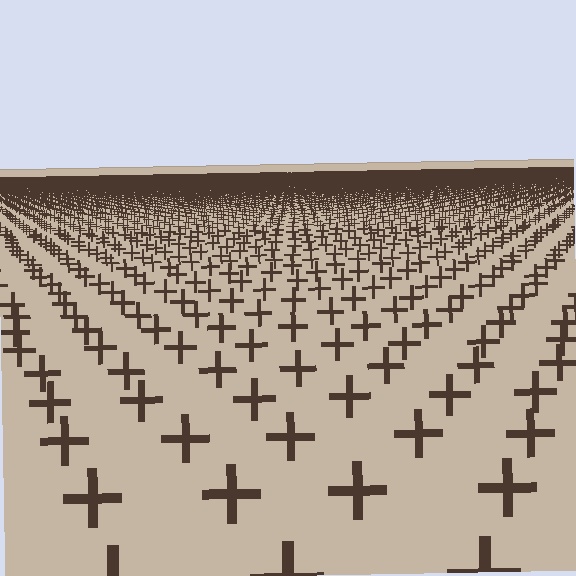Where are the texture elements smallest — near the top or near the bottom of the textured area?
Near the top.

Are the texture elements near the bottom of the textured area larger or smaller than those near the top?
Larger. Near the bottom, elements are closer to the viewer and appear at a bigger on-screen size.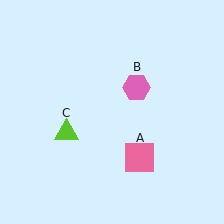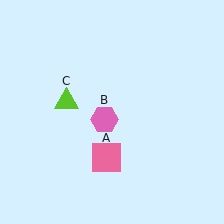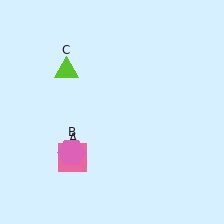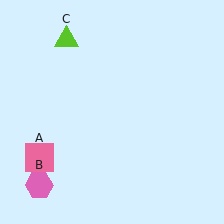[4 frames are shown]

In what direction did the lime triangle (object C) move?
The lime triangle (object C) moved up.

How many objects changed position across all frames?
3 objects changed position: pink square (object A), pink hexagon (object B), lime triangle (object C).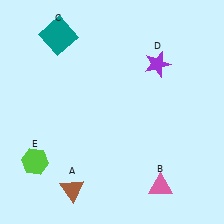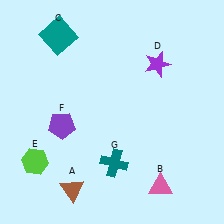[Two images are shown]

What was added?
A purple pentagon (F), a teal cross (G) were added in Image 2.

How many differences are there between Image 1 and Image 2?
There are 2 differences between the two images.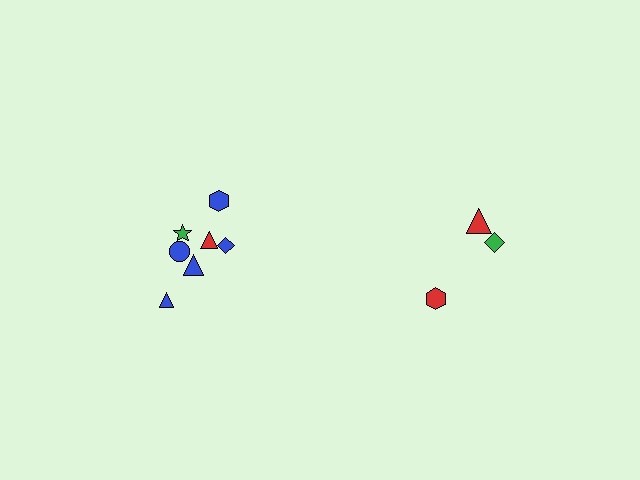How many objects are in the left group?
There are 7 objects.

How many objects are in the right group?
There are 3 objects.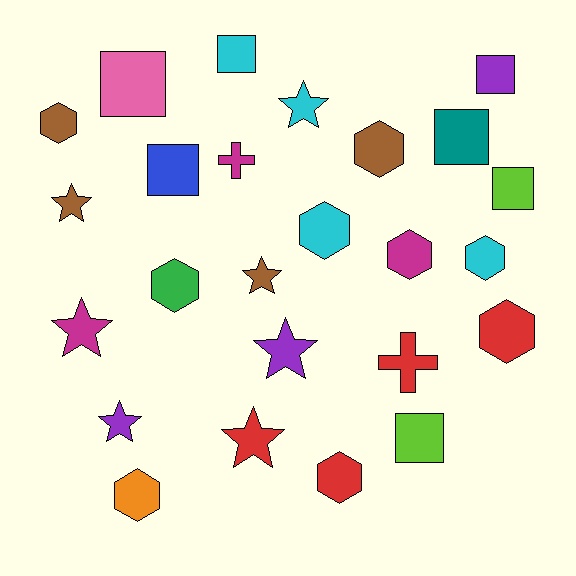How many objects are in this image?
There are 25 objects.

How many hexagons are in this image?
There are 9 hexagons.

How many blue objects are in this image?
There is 1 blue object.